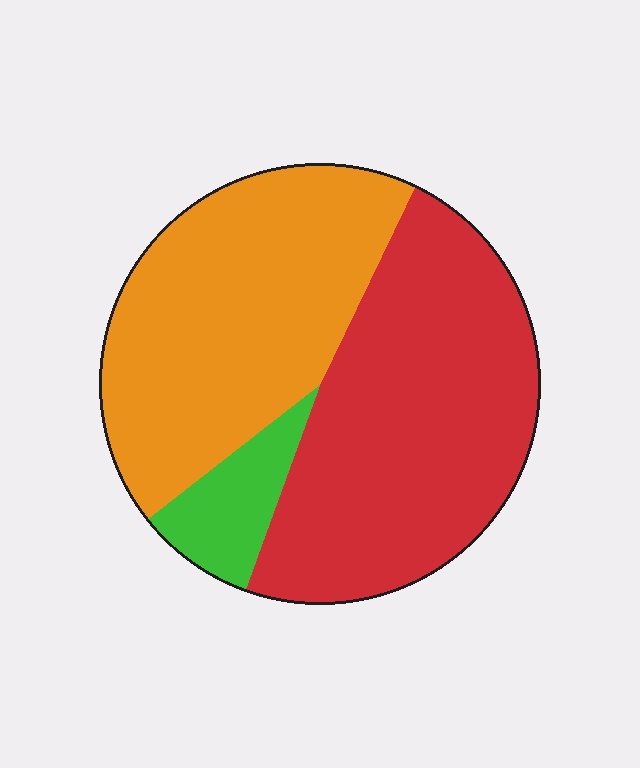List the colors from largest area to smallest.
From largest to smallest: red, orange, green.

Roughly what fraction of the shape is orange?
Orange covers around 45% of the shape.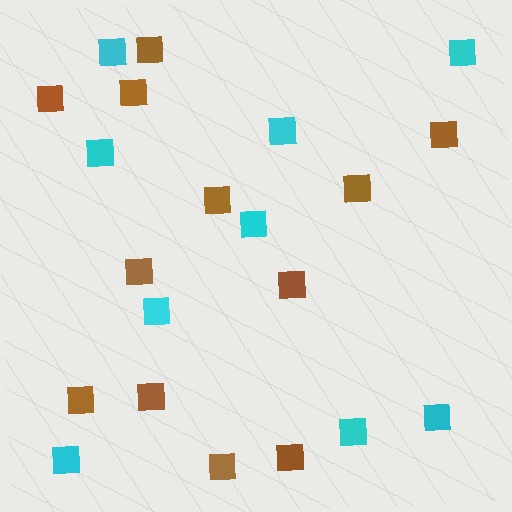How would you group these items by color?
There are 2 groups: one group of cyan squares (9) and one group of brown squares (12).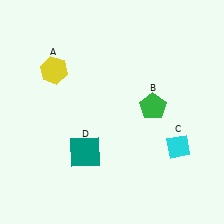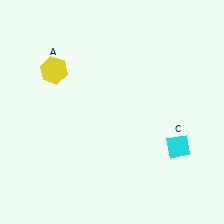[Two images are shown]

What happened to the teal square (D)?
The teal square (D) was removed in Image 2. It was in the bottom-left area of Image 1.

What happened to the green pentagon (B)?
The green pentagon (B) was removed in Image 2. It was in the top-right area of Image 1.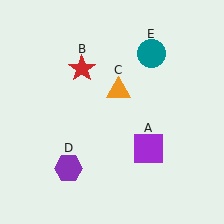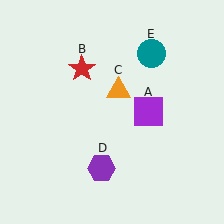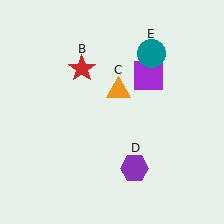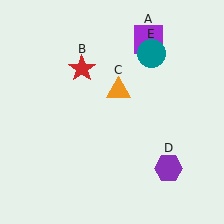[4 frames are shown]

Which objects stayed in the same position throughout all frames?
Red star (object B) and orange triangle (object C) and teal circle (object E) remained stationary.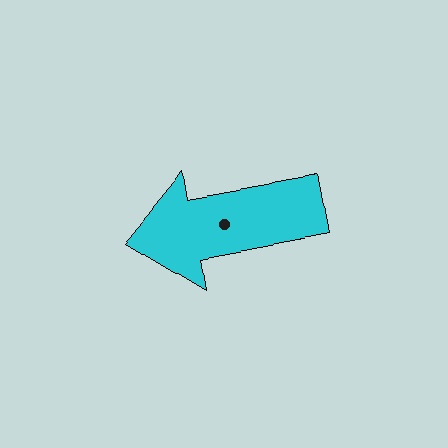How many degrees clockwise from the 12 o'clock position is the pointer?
Approximately 260 degrees.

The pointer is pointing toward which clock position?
Roughly 9 o'clock.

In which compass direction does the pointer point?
West.